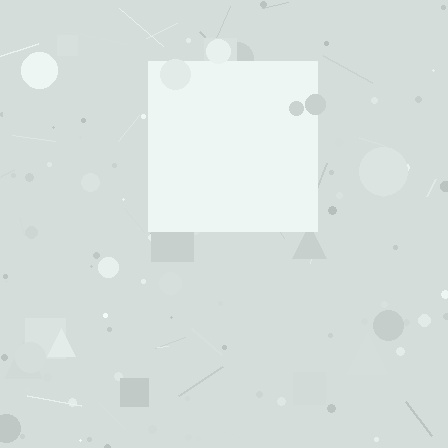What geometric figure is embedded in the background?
A square is embedded in the background.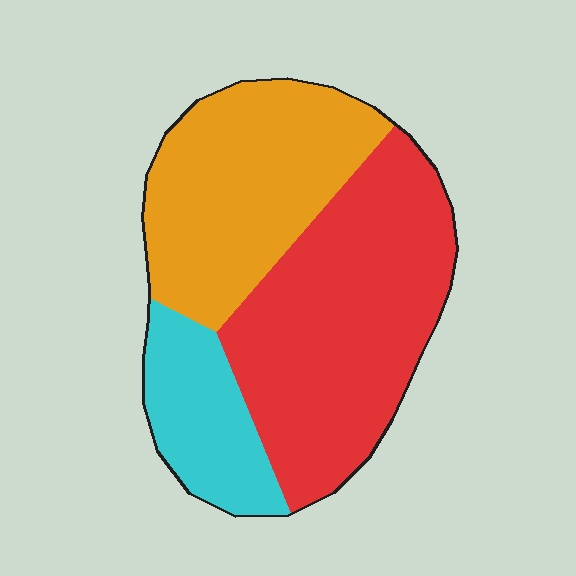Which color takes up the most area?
Red, at roughly 50%.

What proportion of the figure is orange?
Orange covers roughly 35% of the figure.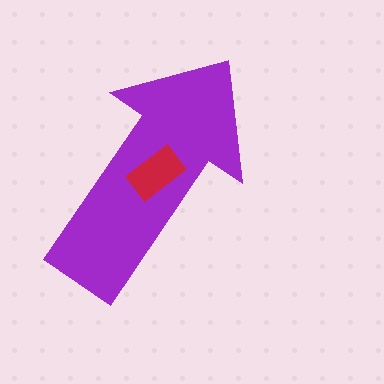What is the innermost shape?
The red rectangle.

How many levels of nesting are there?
2.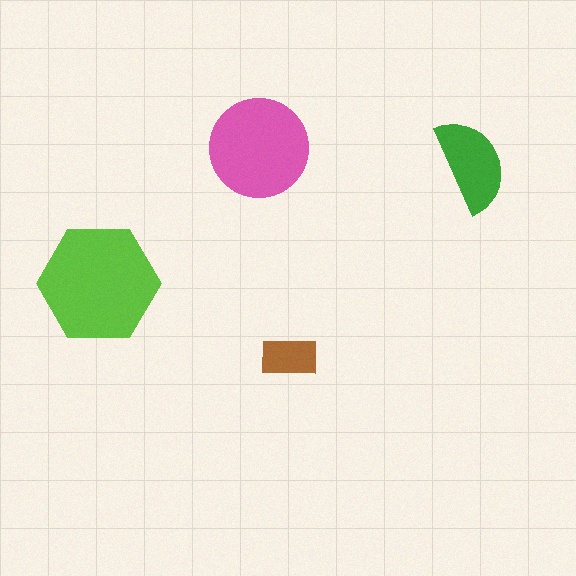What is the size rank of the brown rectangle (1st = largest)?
4th.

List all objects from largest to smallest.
The lime hexagon, the pink circle, the green semicircle, the brown rectangle.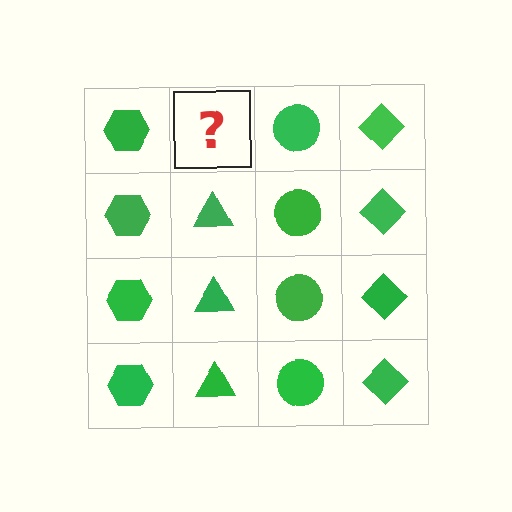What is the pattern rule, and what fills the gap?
The rule is that each column has a consistent shape. The gap should be filled with a green triangle.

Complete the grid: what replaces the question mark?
The question mark should be replaced with a green triangle.